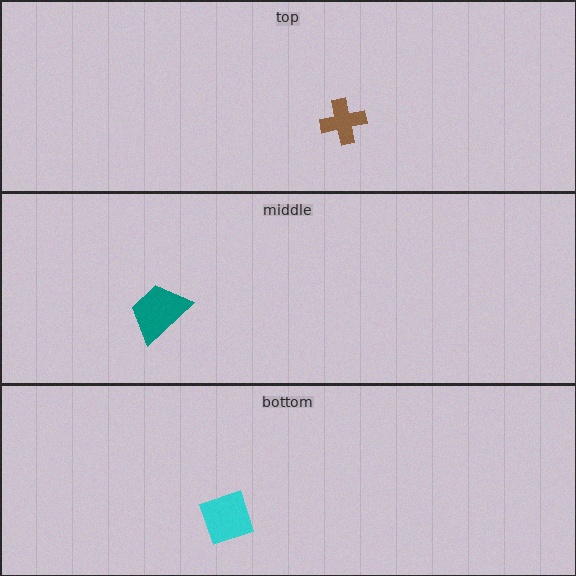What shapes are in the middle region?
The teal trapezoid.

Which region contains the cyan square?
The bottom region.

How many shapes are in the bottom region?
1.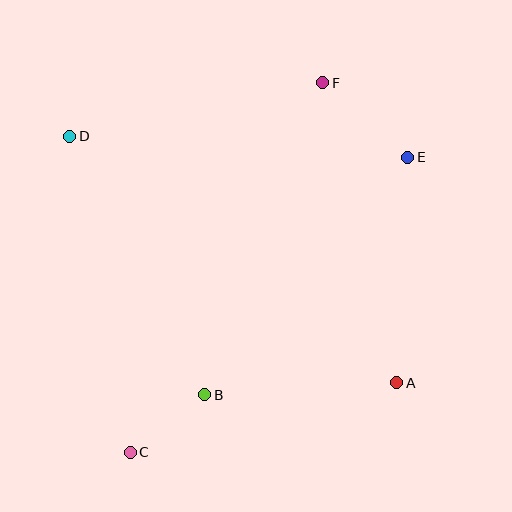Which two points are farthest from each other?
Points C and F are farthest from each other.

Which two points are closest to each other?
Points B and C are closest to each other.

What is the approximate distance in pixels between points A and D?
The distance between A and D is approximately 409 pixels.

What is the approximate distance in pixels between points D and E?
The distance between D and E is approximately 339 pixels.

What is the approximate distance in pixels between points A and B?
The distance between A and B is approximately 192 pixels.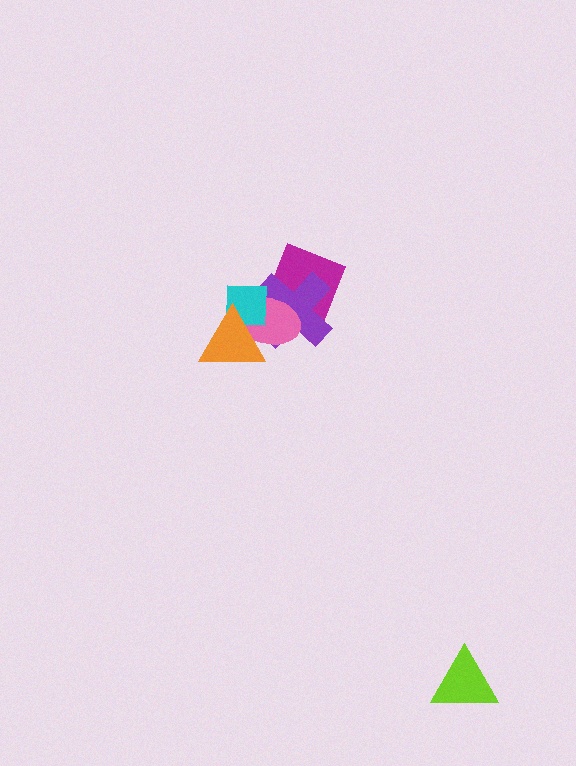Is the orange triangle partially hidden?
No, no other shape covers it.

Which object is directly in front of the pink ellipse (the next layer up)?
The cyan square is directly in front of the pink ellipse.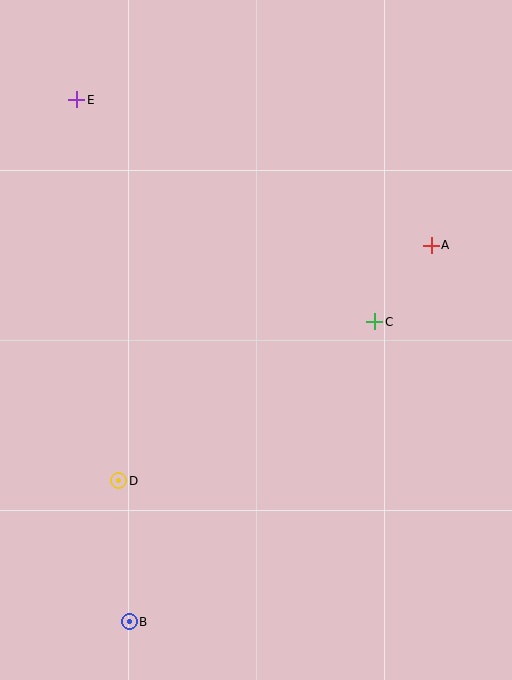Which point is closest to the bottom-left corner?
Point B is closest to the bottom-left corner.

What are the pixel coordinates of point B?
Point B is at (129, 622).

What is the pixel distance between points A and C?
The distance between A and C is 95 pixels.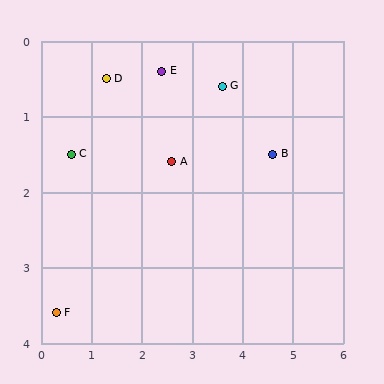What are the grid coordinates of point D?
Point D is at approximately (1.3, 0.5).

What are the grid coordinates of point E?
Point E is at approximately (2.4, 0.4).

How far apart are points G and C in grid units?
Points G and C are about 3.1 grid units apart.